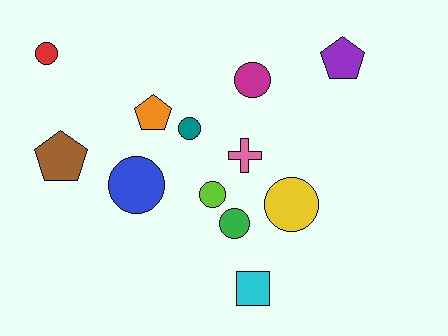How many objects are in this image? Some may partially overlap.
There are 12 objects.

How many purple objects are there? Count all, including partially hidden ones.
There is 1 purple object.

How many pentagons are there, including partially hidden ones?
There are 3 pentagons.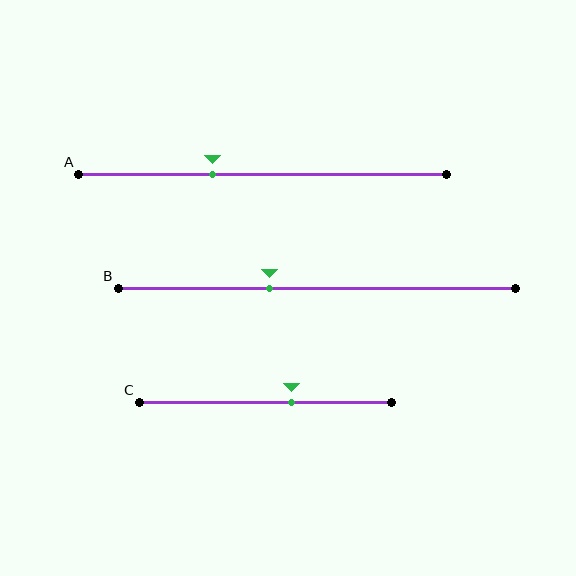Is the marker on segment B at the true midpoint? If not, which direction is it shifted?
No, the marker on segment B is shifted to the left by about 12% of the segment length.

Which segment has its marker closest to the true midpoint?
Segment C has its marker closest to the true midpoint.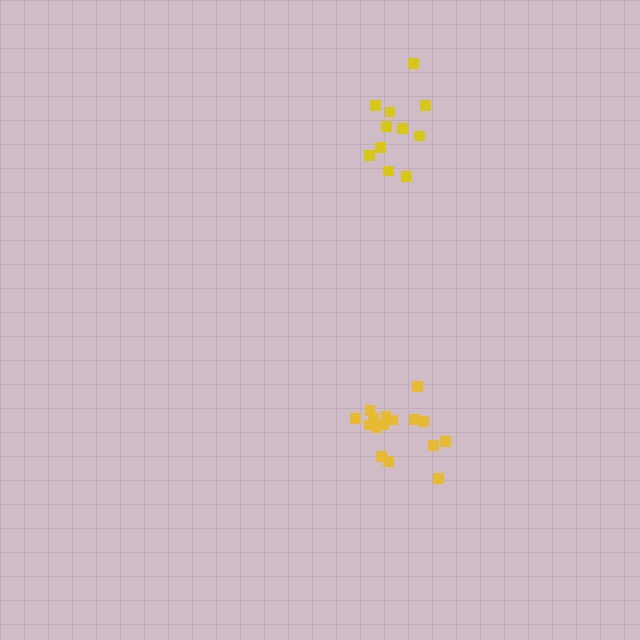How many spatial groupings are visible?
There are 2 spatial groupings.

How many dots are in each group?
Group 1: 16 dots, Group 2: 11 dots (27 total).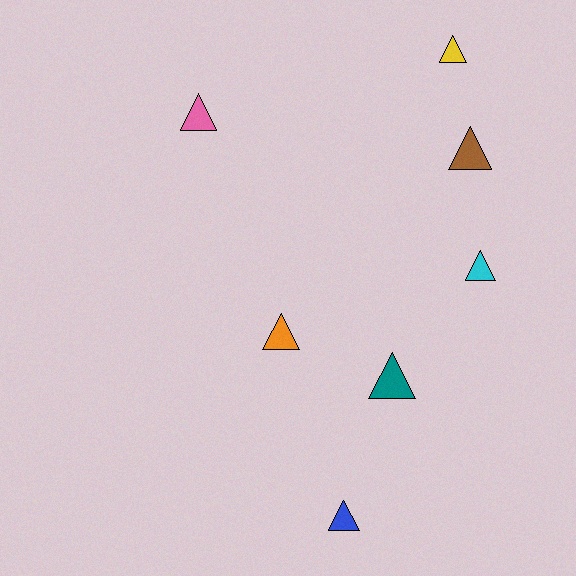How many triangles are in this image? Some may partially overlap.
There are 7 triangles.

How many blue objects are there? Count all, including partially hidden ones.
There is 1 blue object.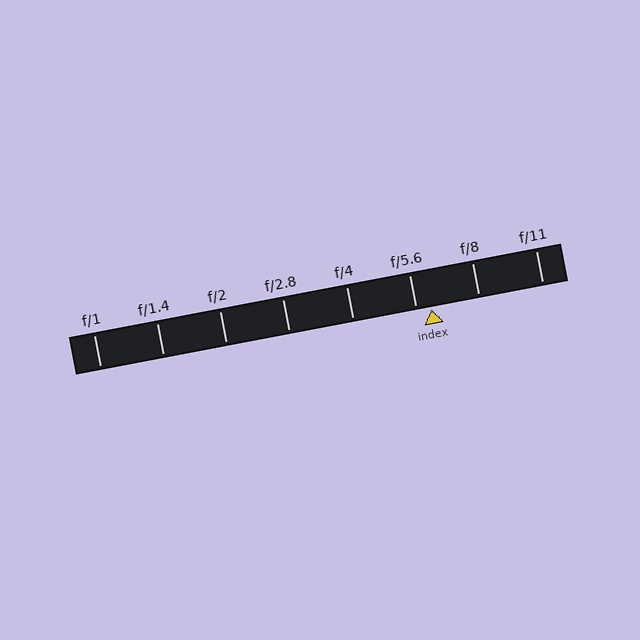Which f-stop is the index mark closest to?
The index mark is closest to f/5.6.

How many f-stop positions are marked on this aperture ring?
There are 8 f-stop positions marked.